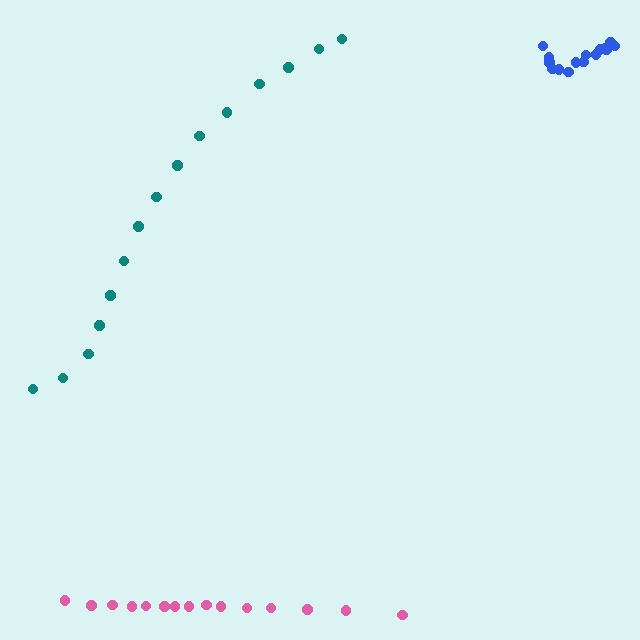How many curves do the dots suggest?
There are 3 distinct paths.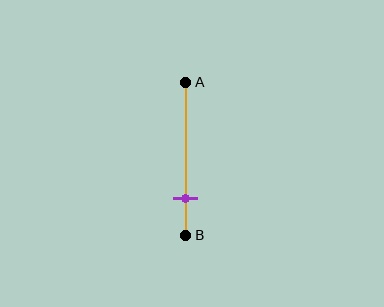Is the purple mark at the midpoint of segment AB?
No, the mark is at about 75% from A, not at the 50% midpoint.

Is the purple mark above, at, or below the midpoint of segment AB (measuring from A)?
The purple mark is below the midpoint of segment AB.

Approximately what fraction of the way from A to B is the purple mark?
The purple mark is approximately 75% of the way from A to B.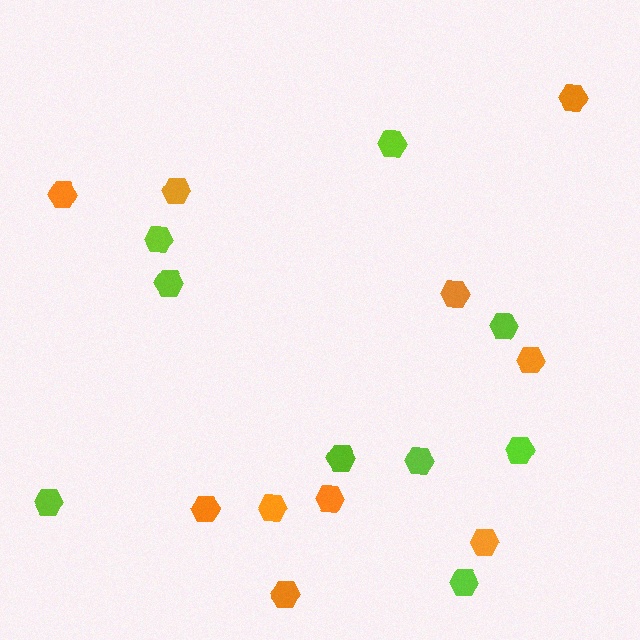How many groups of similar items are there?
There are 2 groups: one group of orange hexagons (10) and one group of lime hexagons (9).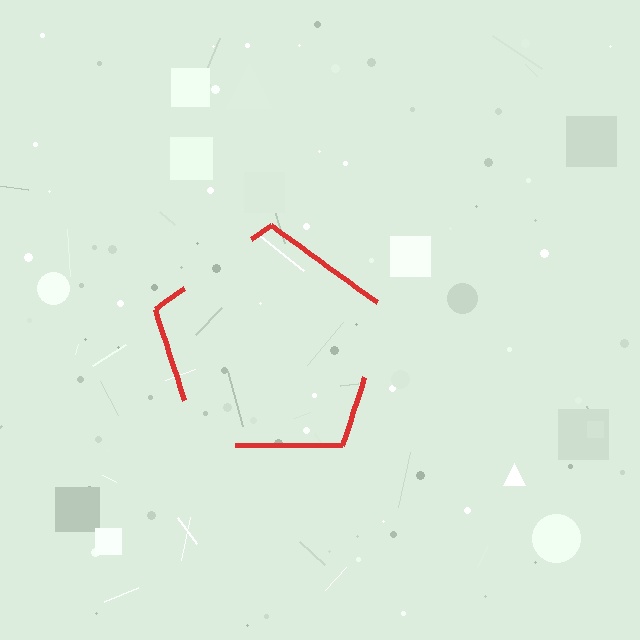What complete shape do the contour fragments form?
The contour fragments form a pentagon.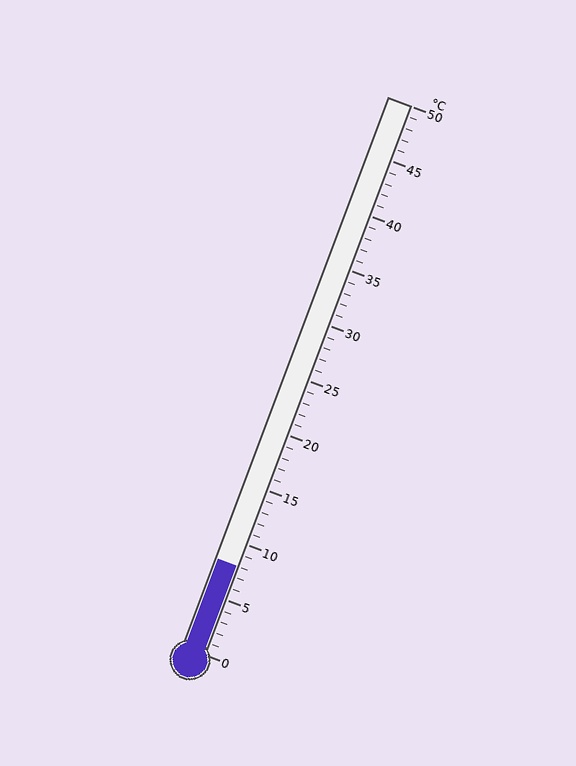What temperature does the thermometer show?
The thermometer shows approximately 8°C.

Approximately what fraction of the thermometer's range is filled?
The thermometer is filled to approximately 15% of its range.